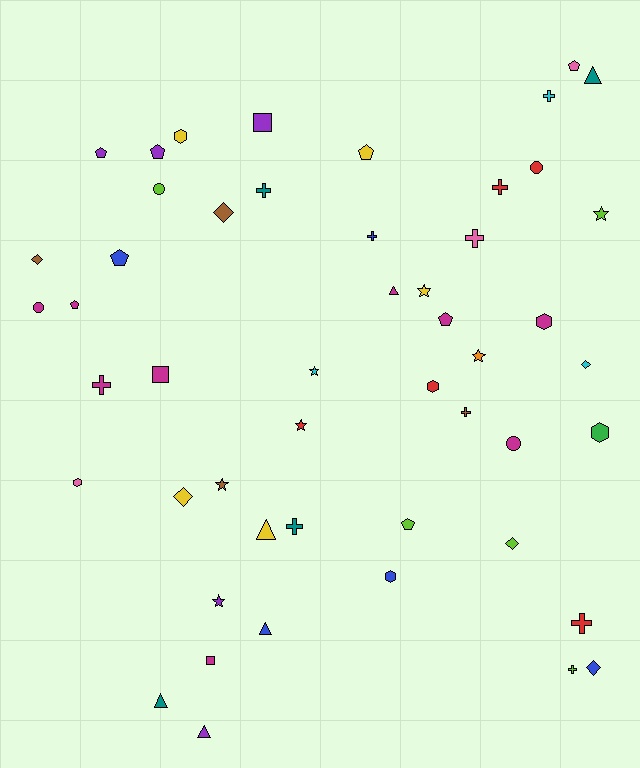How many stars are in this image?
There are 7 stars.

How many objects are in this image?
There are 50 objects.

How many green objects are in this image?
There is 1 green object.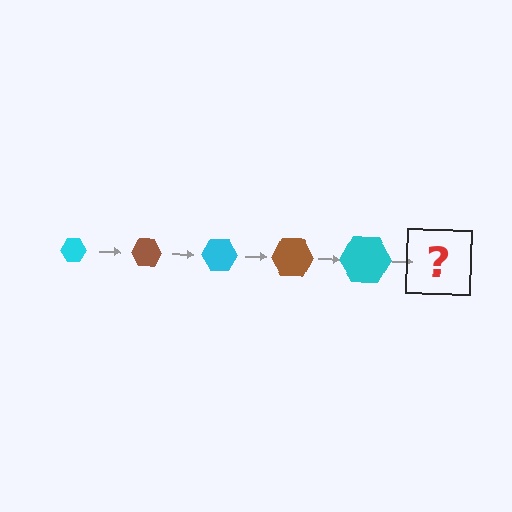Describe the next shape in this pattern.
It should be a brown hexagon, larger than the previous one.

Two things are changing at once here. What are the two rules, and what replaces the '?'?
The two rules are that the hexagon grows larger each step and the color cycles through cyan and brown. The '?' should be a brown hexagon, larger than the previous one.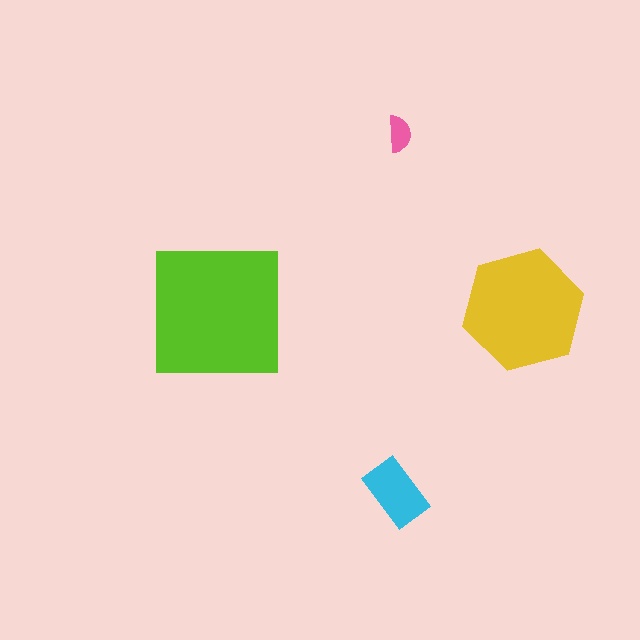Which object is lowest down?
The cyan rectangle is bottommost.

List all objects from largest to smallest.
The lime square, the yellow hexagon, the cyan rectangle, the pink semicircle.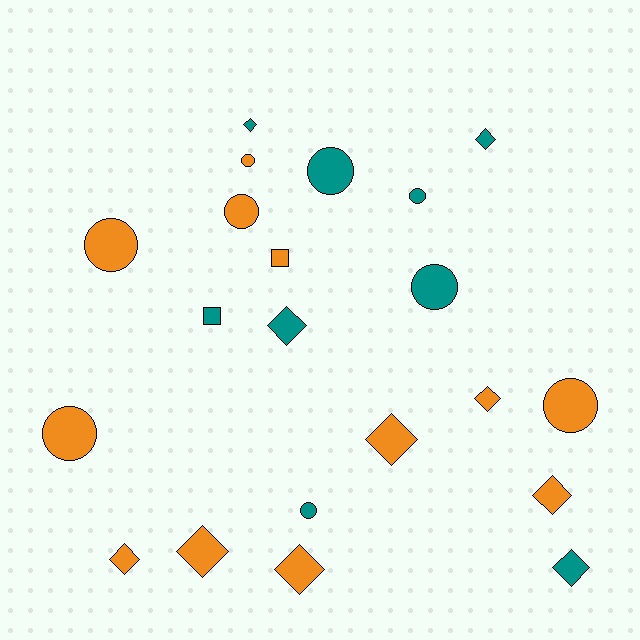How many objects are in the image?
There are 21 objects.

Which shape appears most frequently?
Diamond, with 10 objects.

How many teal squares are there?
There is 1 teal square.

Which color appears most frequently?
Orange, with 12 objects.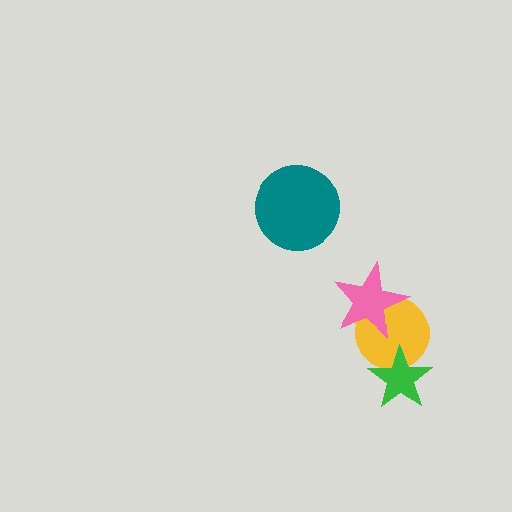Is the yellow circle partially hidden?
Yes, it is partially covered by another shape.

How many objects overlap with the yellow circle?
2 objects overlap with the yellow circle.